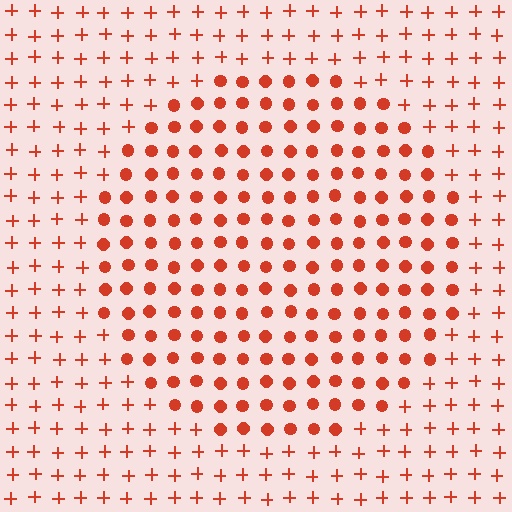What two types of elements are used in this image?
The image uses circles inside the circle region and plus signs outside it.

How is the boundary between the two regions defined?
The boundary is defined by a change in element shape: circles inside vs. plus signs outside. All elements share the same color and spacing.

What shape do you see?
I see a circle.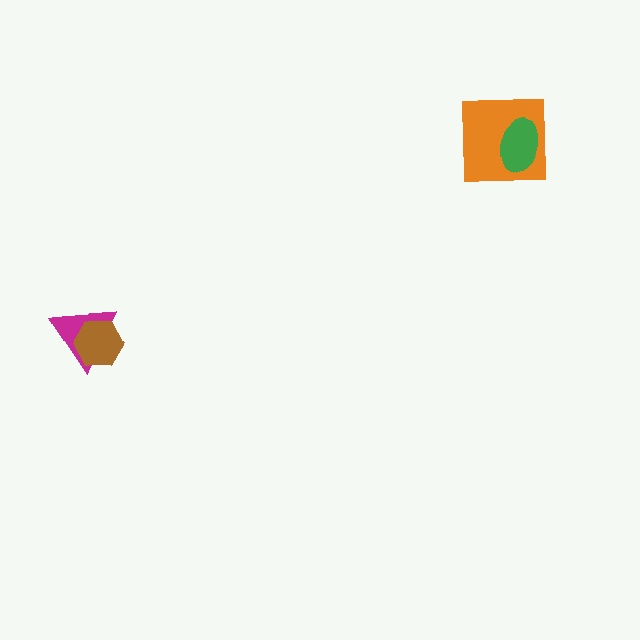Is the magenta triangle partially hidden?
Yes, it is partially covered by another shape.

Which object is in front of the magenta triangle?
The brown hexagon is in front of the magenta triangle.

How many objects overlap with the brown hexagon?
1 object overlaps with the brown hexagon.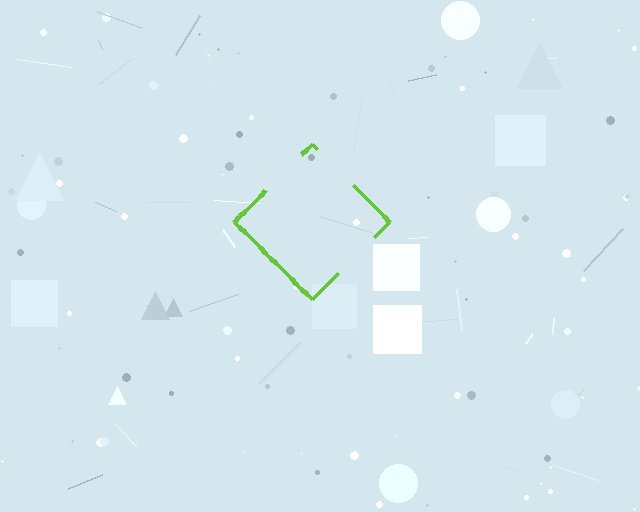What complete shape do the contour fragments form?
The contour fragments form a diamond.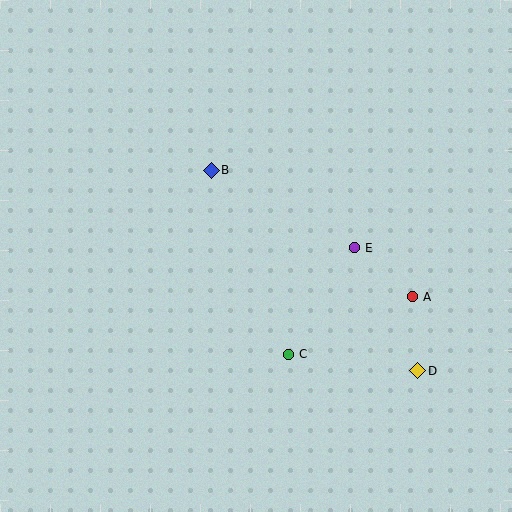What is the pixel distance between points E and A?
The distance between E and A is 76 pixels.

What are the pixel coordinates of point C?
Point C is at (289, 354).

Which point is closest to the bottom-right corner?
Point D is closest to the bottom-right corner.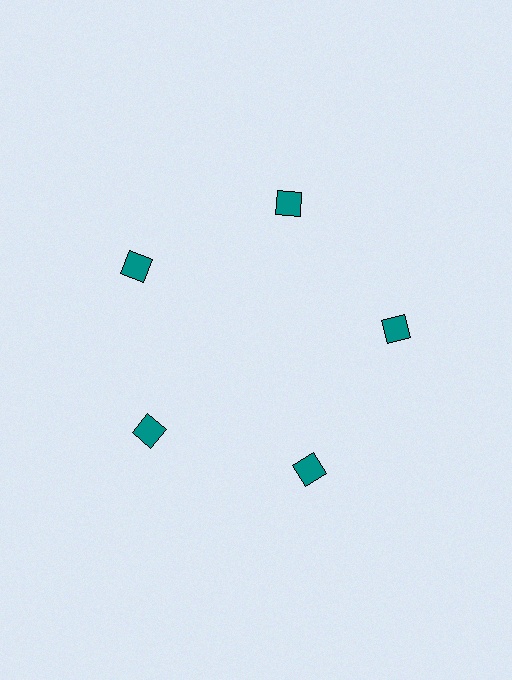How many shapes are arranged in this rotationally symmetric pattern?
There are 5 shapes, arranged in 5 groups of 1.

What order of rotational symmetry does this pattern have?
This pattern has 5-fold rotational symmetry.